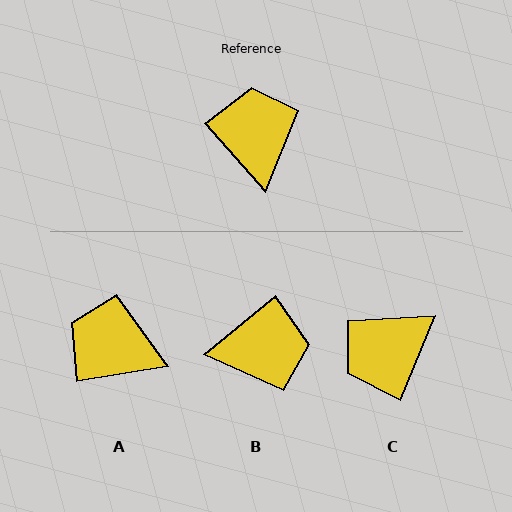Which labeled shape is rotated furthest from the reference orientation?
C, about 116 degrees away.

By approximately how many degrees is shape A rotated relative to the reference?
Approximately 58 degrees counter-clockwise.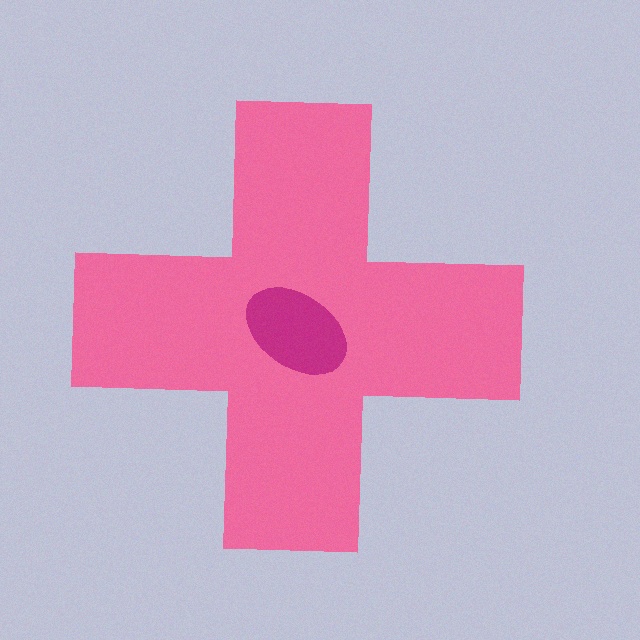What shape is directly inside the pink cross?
The magenta ellipse.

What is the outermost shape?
The pink cross.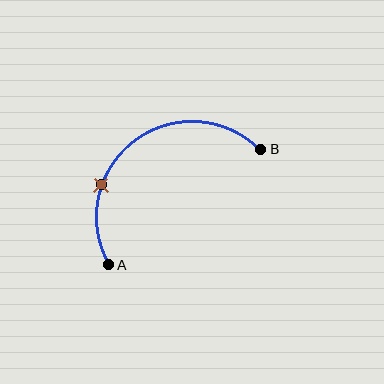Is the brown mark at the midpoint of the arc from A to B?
No. The brown mark lies on the arc but is closer to endpoint A. The arc midpoint would be at the point on the curve equidistant along the arc from both A and B.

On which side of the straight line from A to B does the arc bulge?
The arc bulges above and to the left of the straight line connecting A and B.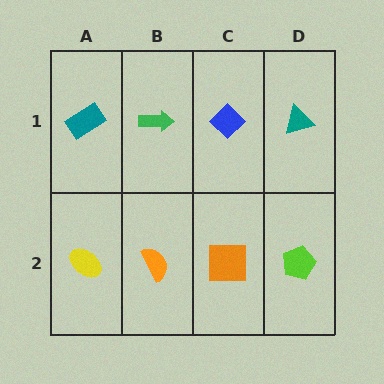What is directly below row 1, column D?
A lime pentagon.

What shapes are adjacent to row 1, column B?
An orange semicircle (row 2, column B), a teal rectangle (row 1, column A), a blue diamond (row 1, column C).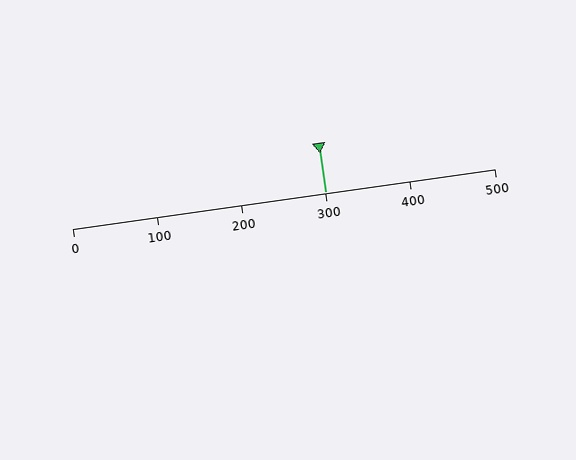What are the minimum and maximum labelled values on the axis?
The axis runs from 0 to 500.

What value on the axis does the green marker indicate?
The marker indicates approximately 300.